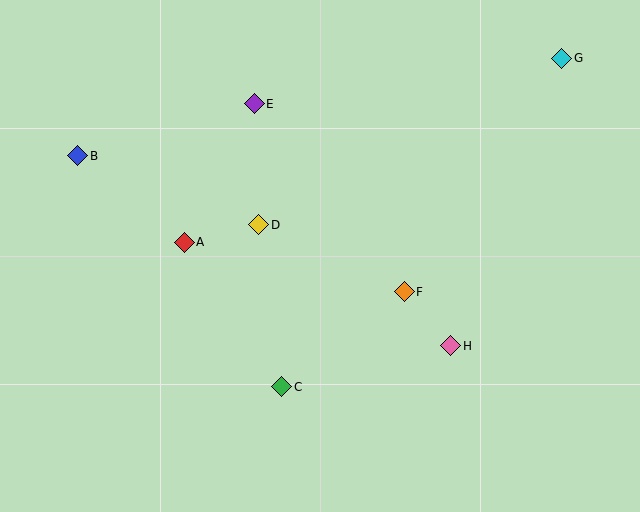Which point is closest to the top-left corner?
Point B is closest to the top-left corner.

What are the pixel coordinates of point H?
Point H is at (451, 346).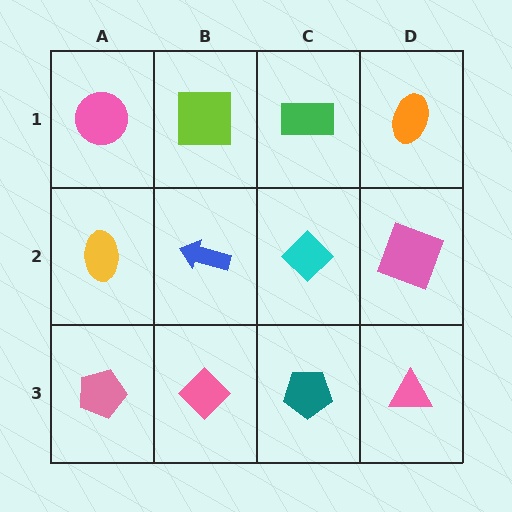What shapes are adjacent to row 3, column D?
A pink square (row 2, column D), a teal pentagon (row 3, column C).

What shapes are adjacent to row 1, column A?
A yellow ellipse (row 2, column A), a lime square (row 1, column B).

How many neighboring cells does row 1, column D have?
2.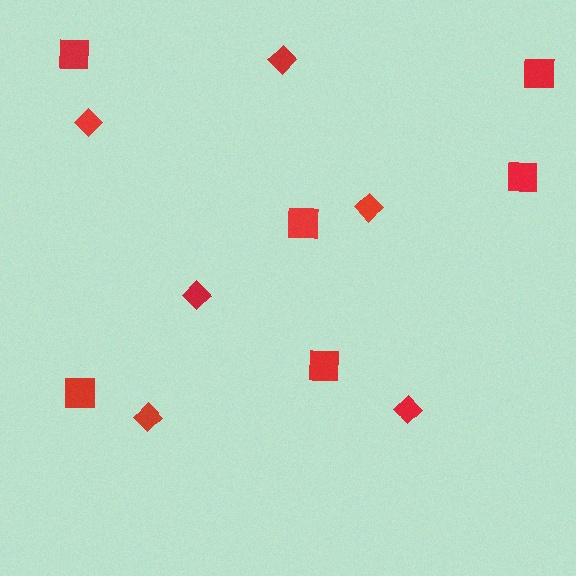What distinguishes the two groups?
There are 2 groups: one group of diamonds (6) and one group of squares (6).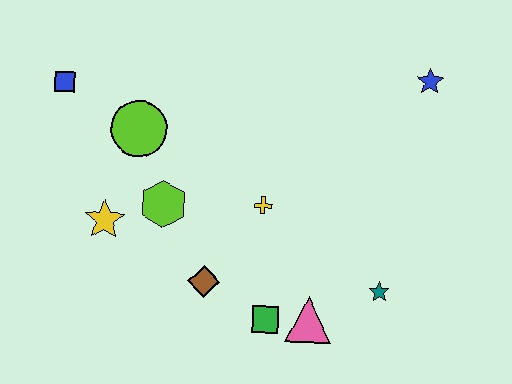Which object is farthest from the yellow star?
The blue star is farthest from the yellow star.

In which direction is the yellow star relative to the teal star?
The yellow star is to the left of the teal star.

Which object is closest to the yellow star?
The lime hexagon is closest to the yellow star.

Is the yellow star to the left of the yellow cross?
Yes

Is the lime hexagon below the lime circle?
Yes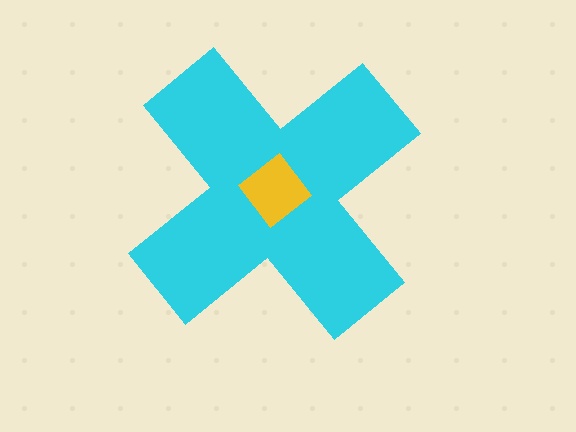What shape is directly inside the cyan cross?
The yellow diamond.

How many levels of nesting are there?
2.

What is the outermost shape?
The cyan cross.